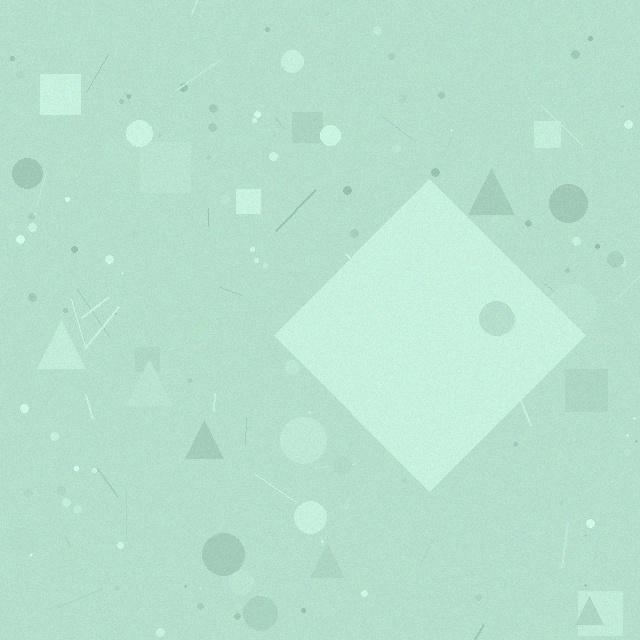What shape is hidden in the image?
A diamond is hidden in the image.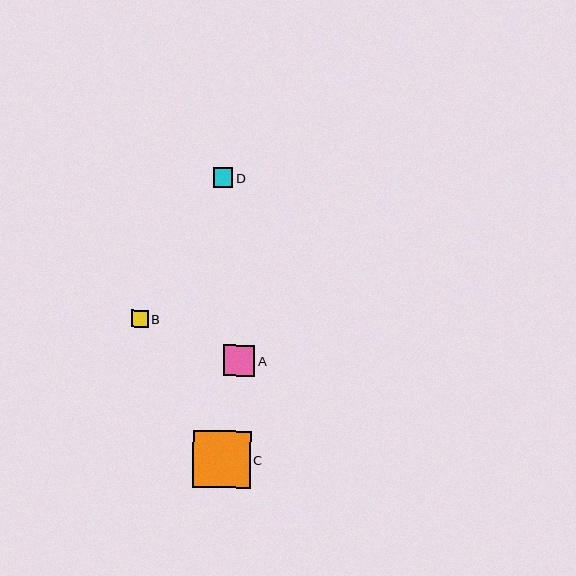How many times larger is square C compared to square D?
Square C is approximately 2.9 times the size of square D.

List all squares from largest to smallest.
From largest to smallest: C, A, D, B.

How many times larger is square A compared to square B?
Square A is approximately 1.9 times the size of square B.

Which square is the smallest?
Square B is the smallest with a size of approximately 17 pixels.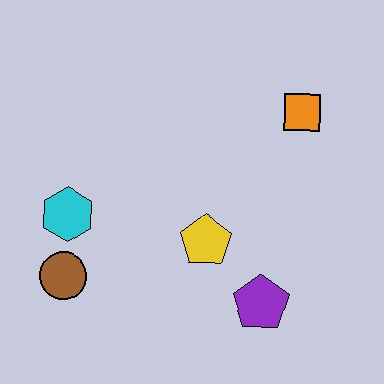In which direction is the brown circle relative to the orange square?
The brown circle is to the left of the orange square.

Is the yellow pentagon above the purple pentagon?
Yes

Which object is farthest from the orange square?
The brown circle is farthest from the orange square.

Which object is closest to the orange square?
The yellow pentagon is closest to the orange square.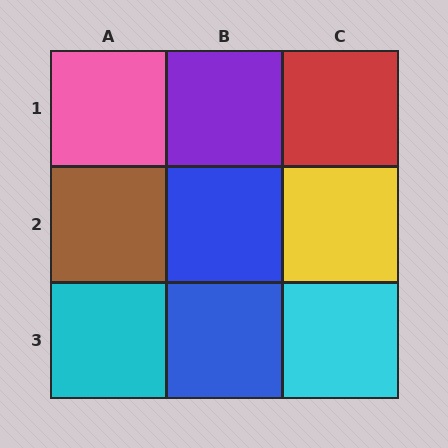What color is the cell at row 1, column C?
Red.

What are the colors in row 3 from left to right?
Cyan, blue, cyan.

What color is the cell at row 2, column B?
Blue.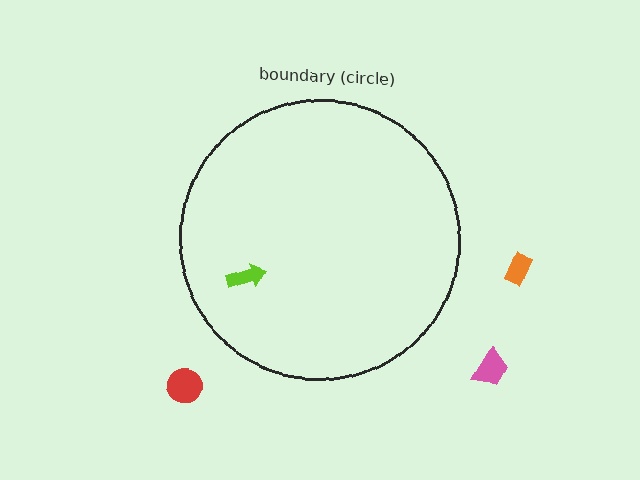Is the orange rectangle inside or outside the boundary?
Outside.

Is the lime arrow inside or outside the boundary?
Inside.